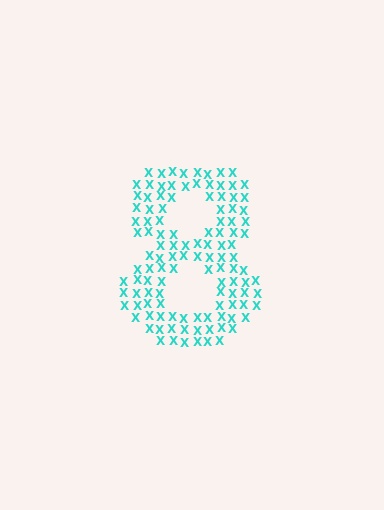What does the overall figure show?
The overall figure shows the digit 8.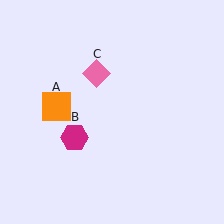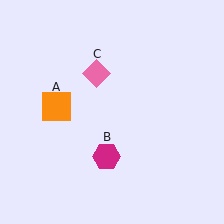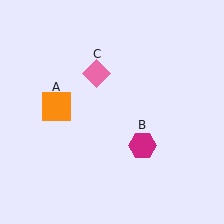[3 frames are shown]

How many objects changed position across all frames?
1 object changed position: magenta hexagon (object B).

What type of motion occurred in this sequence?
The magenta hexagon (object B) rotated counterclockwise around the center of the scene.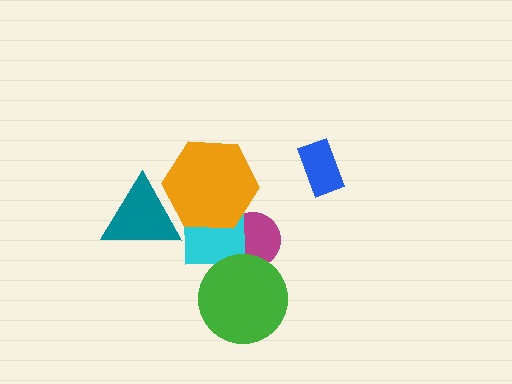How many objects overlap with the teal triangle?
2 objects overlap with the teal triangle.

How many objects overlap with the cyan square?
4 objects overlap with the cyan square.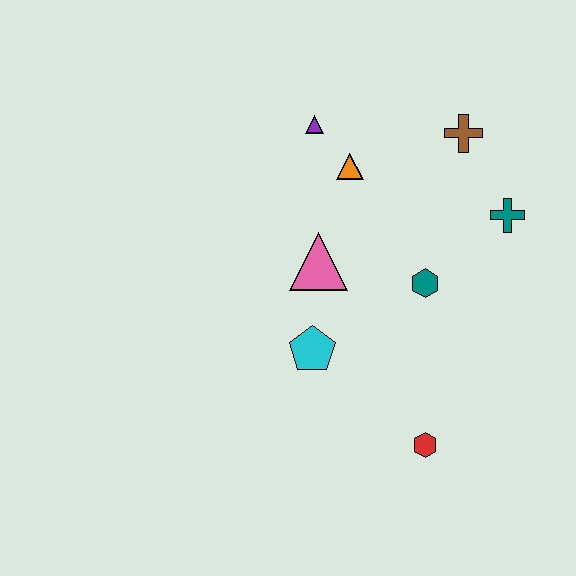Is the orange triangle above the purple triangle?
No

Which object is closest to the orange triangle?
The purple triangle is closest to the orange triangle.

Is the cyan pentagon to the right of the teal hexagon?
No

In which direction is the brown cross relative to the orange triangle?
The brown cross is to the right of the orange triangle.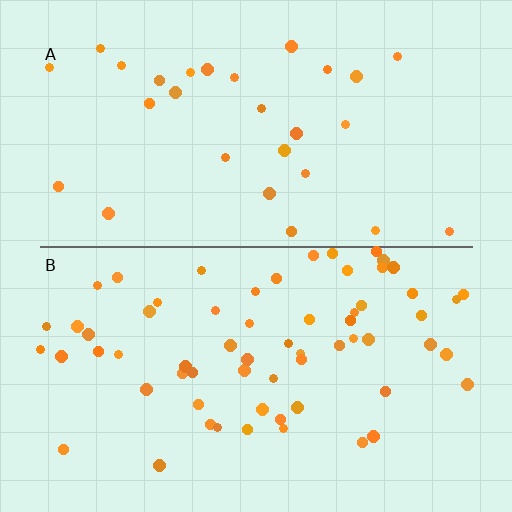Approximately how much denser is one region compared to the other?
Approximately 2.3× — region B over region A.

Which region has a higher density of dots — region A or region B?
B (the bottom).